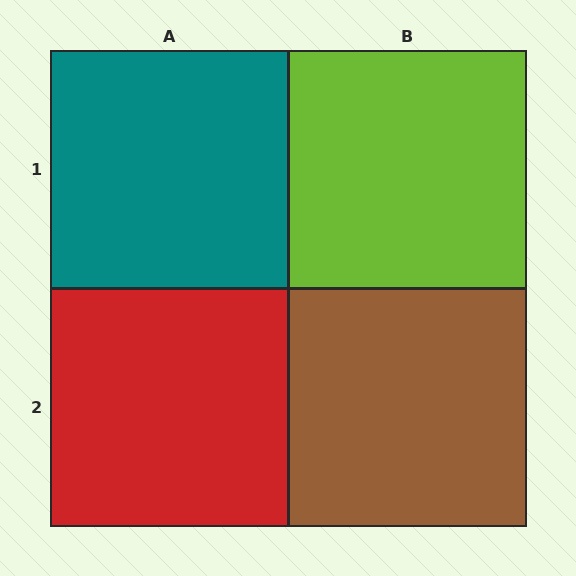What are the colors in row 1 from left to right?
Teal, lime.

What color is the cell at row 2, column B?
Brown.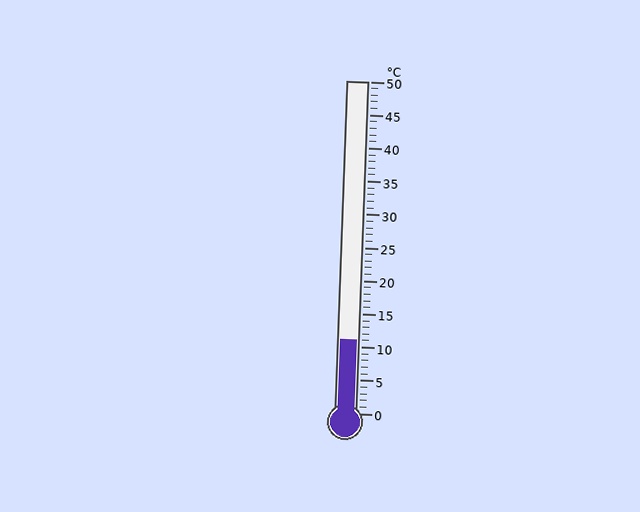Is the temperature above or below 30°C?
The temperature is below 30°C.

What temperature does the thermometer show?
The thermometer shows approximately 11°C.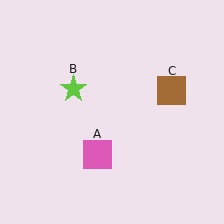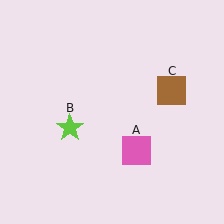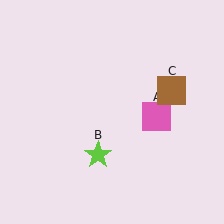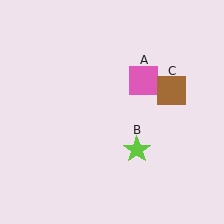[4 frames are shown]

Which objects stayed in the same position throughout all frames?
Brown square (object C) remained stationary.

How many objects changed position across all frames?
2 objects changed position: pink square (object A), lime star (object B).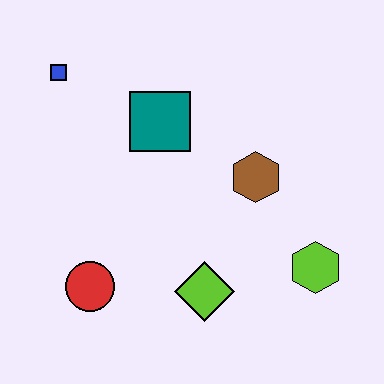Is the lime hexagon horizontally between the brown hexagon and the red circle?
No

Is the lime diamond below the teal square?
Yes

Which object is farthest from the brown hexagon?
The blue square is farthest from the brown hexagon.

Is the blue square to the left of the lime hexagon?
Yes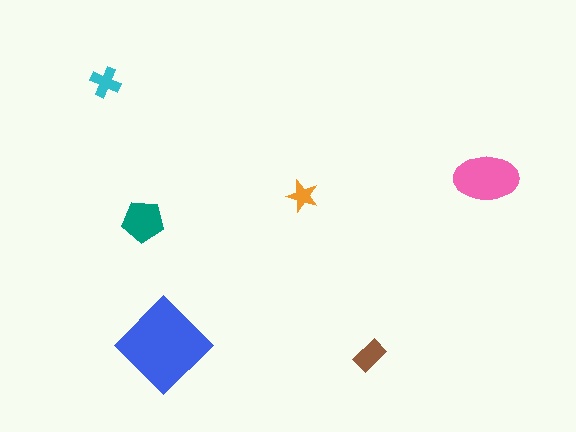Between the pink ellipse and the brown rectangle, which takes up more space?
The pink ellipse.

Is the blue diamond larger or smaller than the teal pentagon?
Larger.